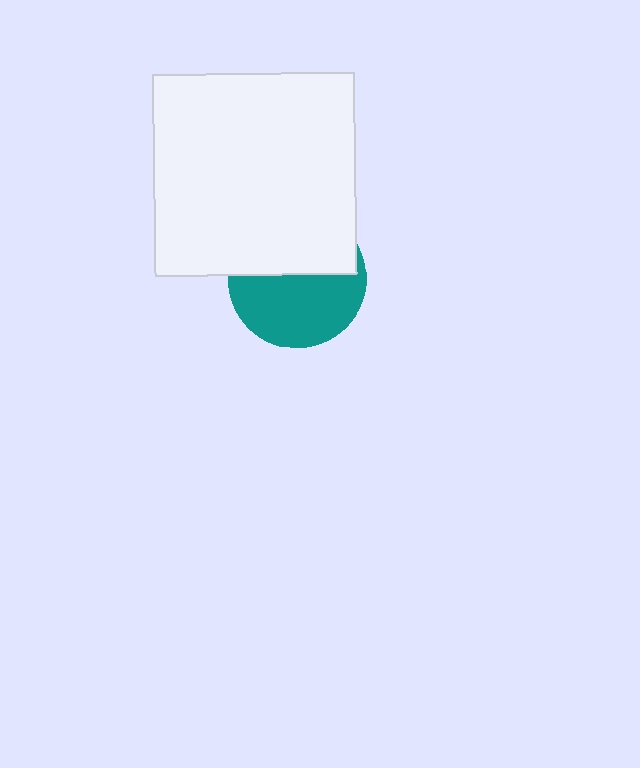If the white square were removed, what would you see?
You would see the complete teal circle.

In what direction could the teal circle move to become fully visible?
The teal circle could move down. That would shift it out from behind the white square entirely.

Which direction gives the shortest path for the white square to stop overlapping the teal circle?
Moving up gives the shortest separation.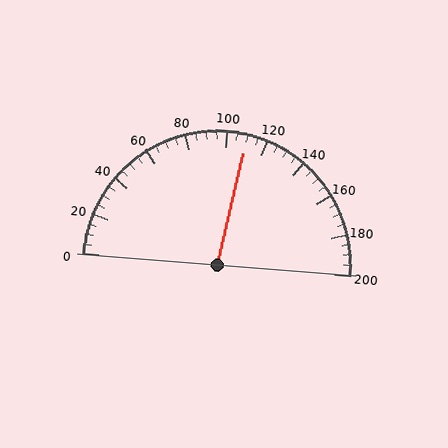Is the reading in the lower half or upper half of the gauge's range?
The reading is in the upper half of the range (0 to 200).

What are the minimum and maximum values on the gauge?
The gauge ranges from 0 to 200.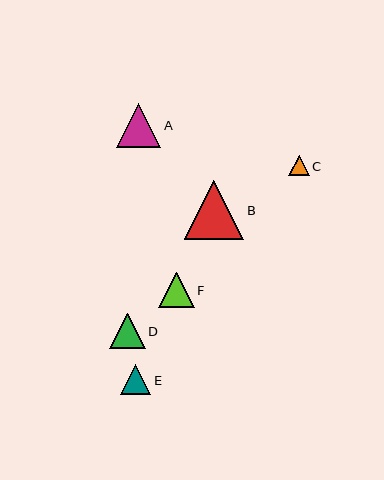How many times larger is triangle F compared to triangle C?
Triangle F is approximately 1.7 times the size of triangle C.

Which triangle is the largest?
Triangle B is the largest with a size of approximately 59 pixels.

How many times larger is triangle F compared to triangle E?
Triangle F is approximately 1.2 times the size of triangle E.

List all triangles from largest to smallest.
From largest to smallest: B, A, D, F, E, C.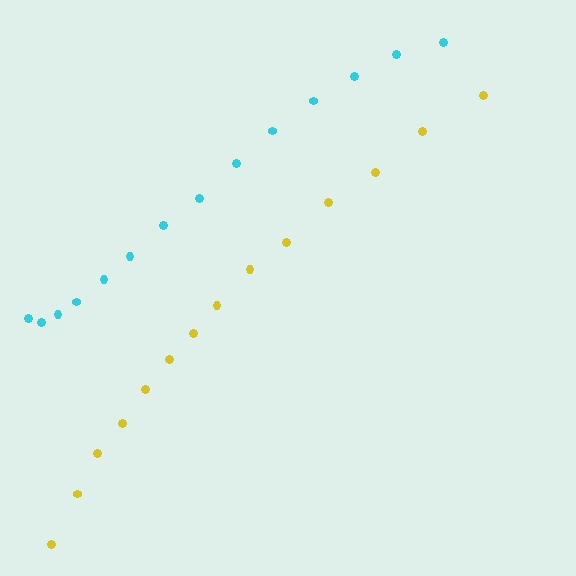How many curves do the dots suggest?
There are 2 distinct paths.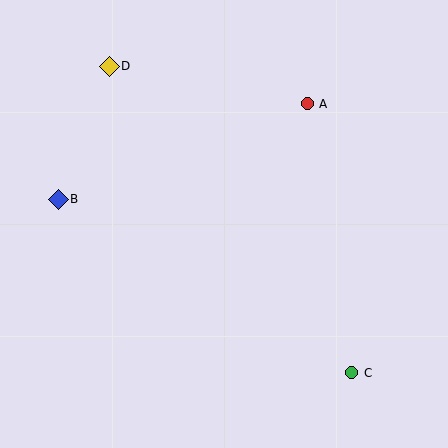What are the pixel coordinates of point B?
Point B is at (58, 199).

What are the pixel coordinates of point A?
Point A is at (307, 104).